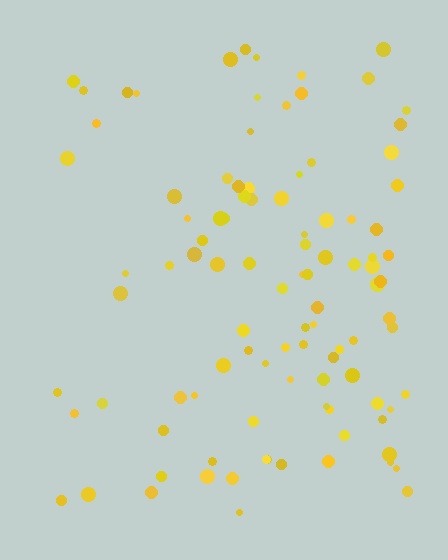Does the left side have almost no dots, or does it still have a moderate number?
Still a moderate number, just noticeably fewer than the right.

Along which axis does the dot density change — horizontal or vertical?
Horizontal.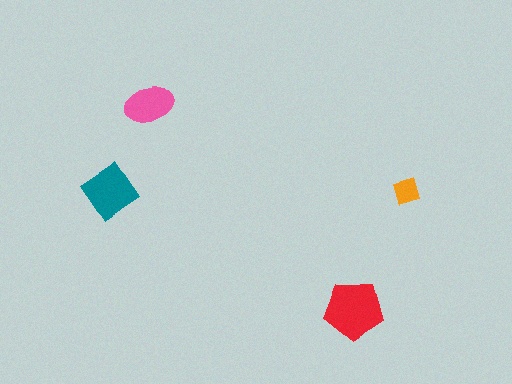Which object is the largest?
The red pentagon.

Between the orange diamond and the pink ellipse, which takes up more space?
The pink ellipse.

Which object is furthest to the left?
The teal diamond is leftmost.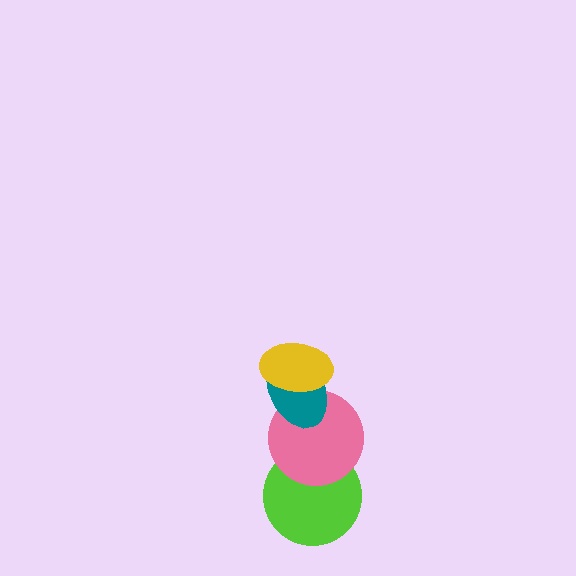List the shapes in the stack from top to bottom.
From top to bottom: the yellow ellipse, the teal ellipse, the pink circle, the lime circle.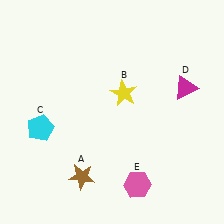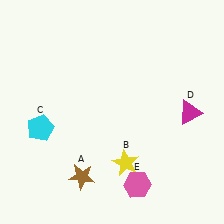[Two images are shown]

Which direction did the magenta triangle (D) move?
The magenta triangle (D) moved down.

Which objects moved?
The objects that moved are: the yellow star (B), the magenta triangle (D).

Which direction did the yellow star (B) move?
The yellow star (B) moved down.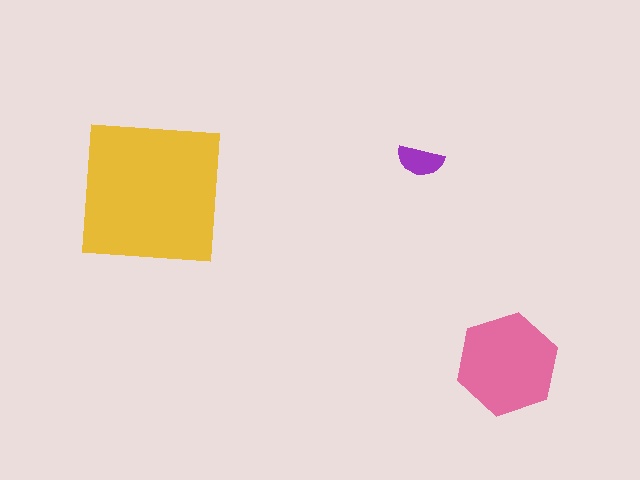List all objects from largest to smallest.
The yellow square, the pink hexagon, the purple semicircle.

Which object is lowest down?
The pink hexagon is bottommost.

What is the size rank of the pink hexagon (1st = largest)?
2nd.